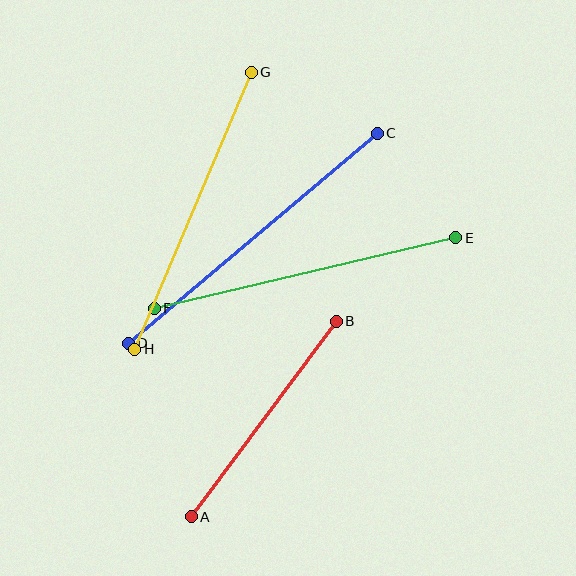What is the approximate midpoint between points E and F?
The midpoint is at approximately (305, 273) pixels.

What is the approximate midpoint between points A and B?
The midpoint is at approximately (264, 419) pixels.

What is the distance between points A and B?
The distance is approximately 244 pixels.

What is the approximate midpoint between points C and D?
The midpoint is at approximately (253, 238) pixels.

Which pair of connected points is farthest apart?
Points C and D are farthest apart.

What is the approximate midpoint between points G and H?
The midpoint is at approximately (193, 211) pixels.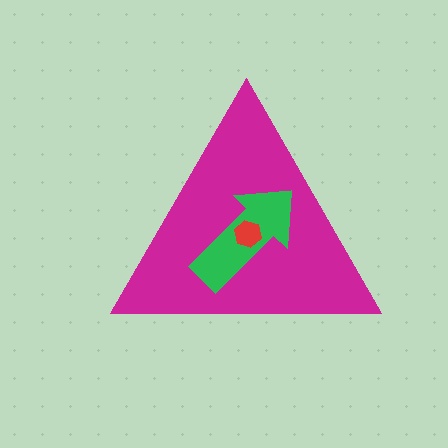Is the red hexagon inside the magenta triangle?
Yes.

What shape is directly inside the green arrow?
The red hexagon.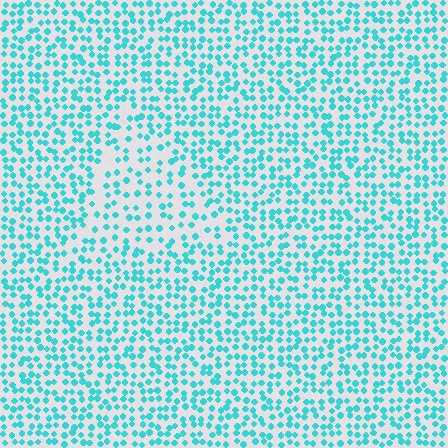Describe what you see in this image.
The image contains small cyan elements arranged at two different densities. A triangle-shaped region is visible where the elements are less densely packed than the surrounding area.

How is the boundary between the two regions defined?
The boundary is defined by a change in element density (approximately 1.7x ratio). All elements are the same color, size, and shape.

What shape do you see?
I see a triangle.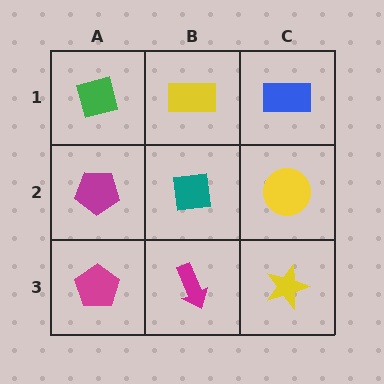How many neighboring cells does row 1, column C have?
2.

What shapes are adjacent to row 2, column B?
A yellow rectangle (row 1, column B), a magenta arrow (row 3, column B), a magenta pentagon (row 2, column A), a yellow circle (row 2, column C).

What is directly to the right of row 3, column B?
A yellow star.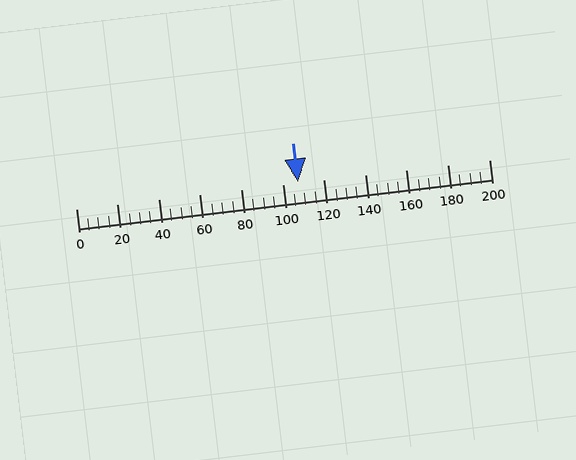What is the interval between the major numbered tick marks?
The major tick marks are spaced 20 units apart.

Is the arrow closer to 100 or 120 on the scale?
The arrow is closer to 100.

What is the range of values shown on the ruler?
The ruler shows values from 0 to 200.